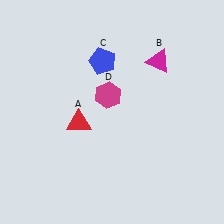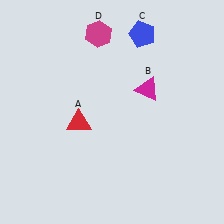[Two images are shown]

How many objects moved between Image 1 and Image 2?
3 objects moved between the two images.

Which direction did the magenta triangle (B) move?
The magenta triangle (B) moved down.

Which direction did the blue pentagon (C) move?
The blue pentagon (C) moved right.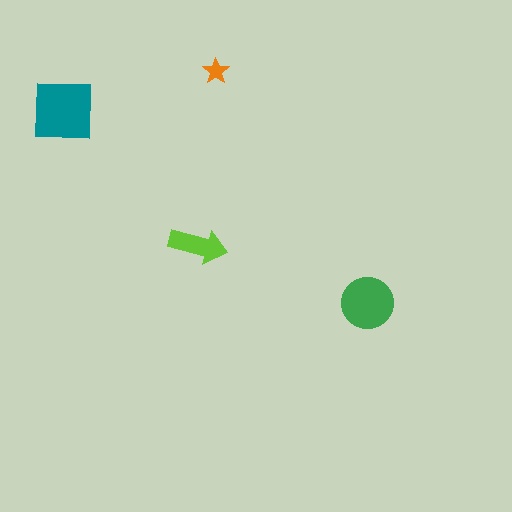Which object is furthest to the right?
The green circle is rightmost.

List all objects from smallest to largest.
The orange star, the lime arrow, the green circle, the teal square.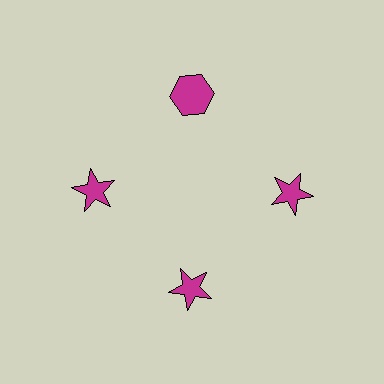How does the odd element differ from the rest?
It has a different shape: hexagon instead of star.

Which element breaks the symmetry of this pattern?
The magenta hexagon at roughly the 12 o'clock position breaks the symmetry. All other shapes are magenta stars.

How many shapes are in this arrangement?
There are 4 shapes arranged in a ring pattern.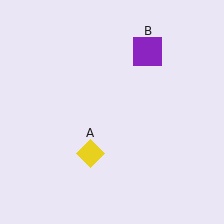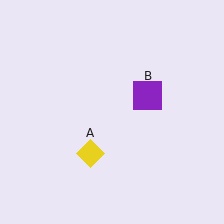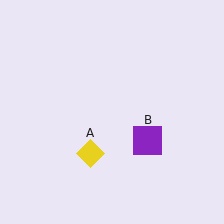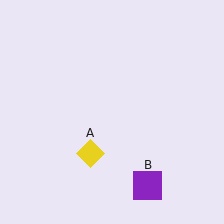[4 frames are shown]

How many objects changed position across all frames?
1 object changed position: purple square (object B).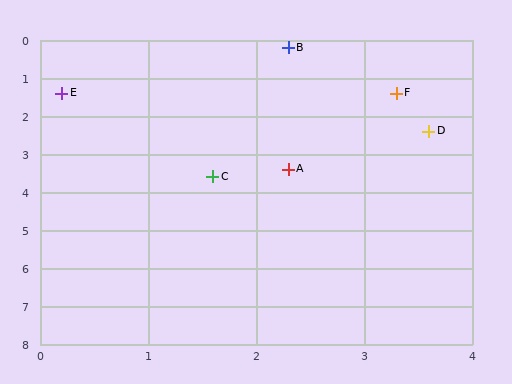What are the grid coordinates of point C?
Point C is at approximately (1.6, 3.6).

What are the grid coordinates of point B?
Point B is at approximately (2.3, 0.2).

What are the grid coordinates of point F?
Point F is at approximately (3.3, 1.4).